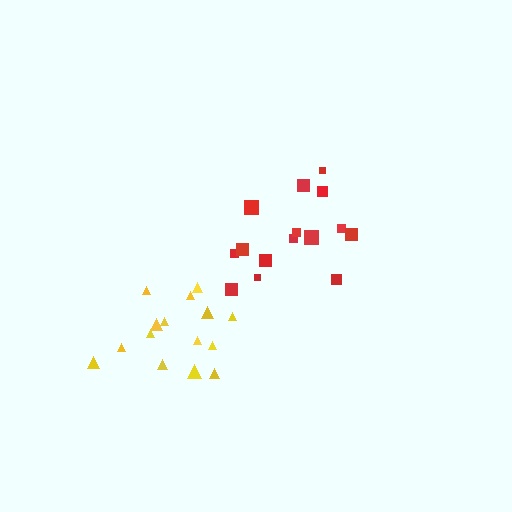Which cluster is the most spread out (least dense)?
Yellow.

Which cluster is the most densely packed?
Red.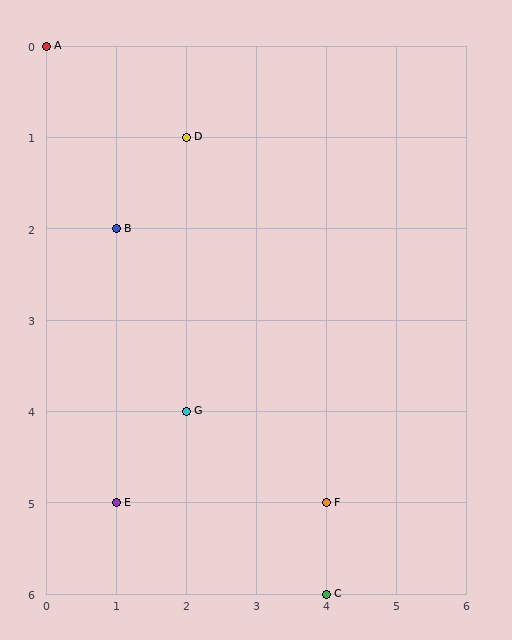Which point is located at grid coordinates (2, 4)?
Point G is at (2, 4).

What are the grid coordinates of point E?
Point E is at grid coordinates (1, 5).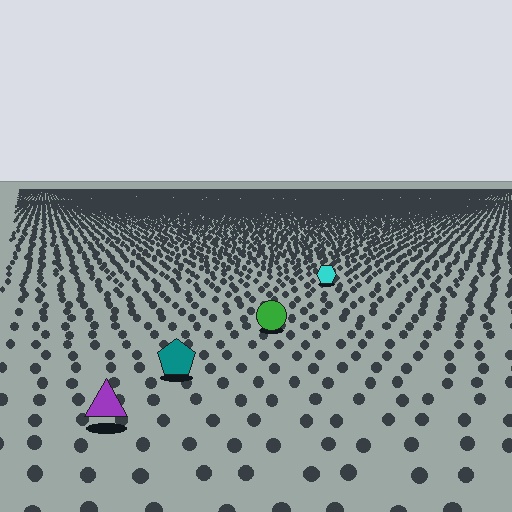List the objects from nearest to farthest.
From nearest to farthest: the purple triangle, the teal pentagon, the green circle, the cyan hexagon.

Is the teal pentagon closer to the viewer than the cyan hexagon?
Yes. The teal pentagon is closer — you can tell from the texture gradient: the ground texture is coarser near it.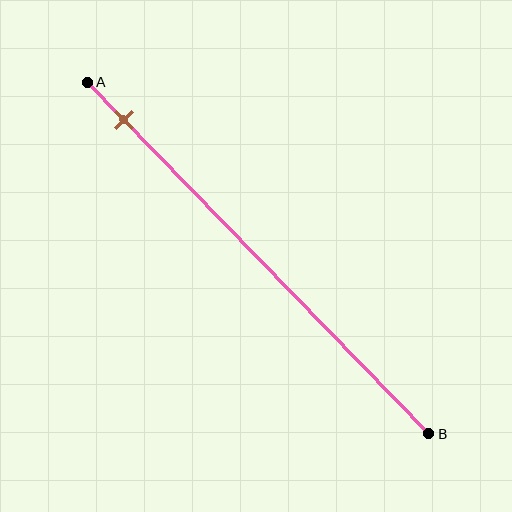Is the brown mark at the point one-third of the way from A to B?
No, the mark is at about 10% from A, not at the 33% one-third point.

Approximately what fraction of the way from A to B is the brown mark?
The brown mark is approximately 10% of the way from A to B.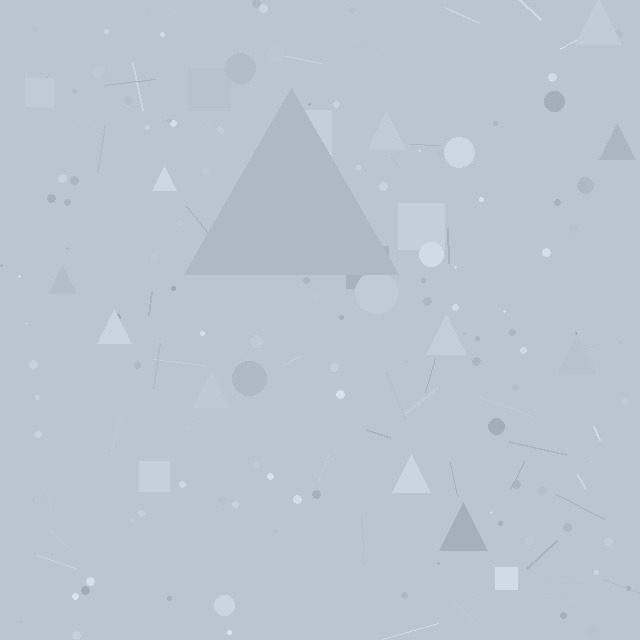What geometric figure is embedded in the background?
A triangle is embedded in the background.